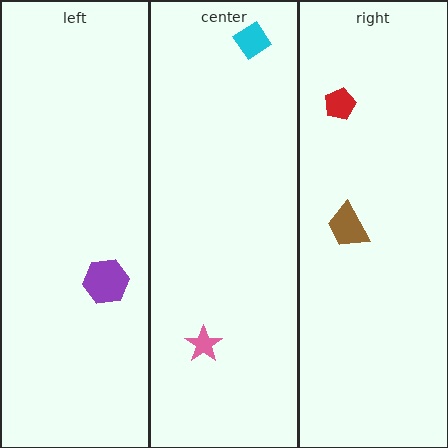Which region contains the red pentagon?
The right region.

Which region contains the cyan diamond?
The center region.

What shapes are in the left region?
The purple hexagon.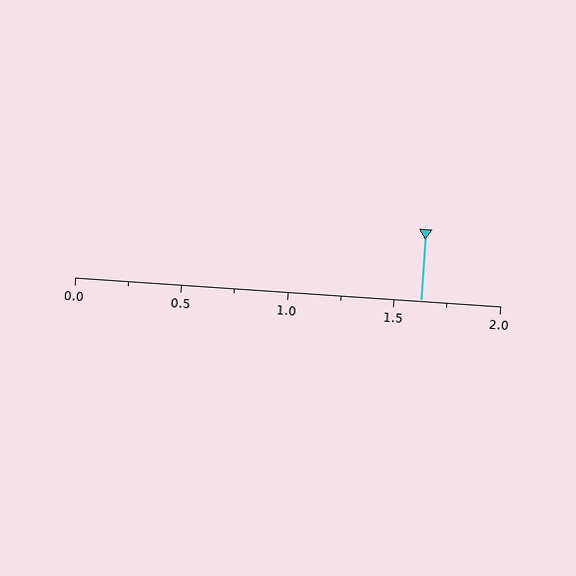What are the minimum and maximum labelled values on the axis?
The axis runs from 0.0 to 2.0.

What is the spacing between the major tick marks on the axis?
The major ticks are spaced 0.5 apart.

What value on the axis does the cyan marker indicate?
The marker indicates approximately 1.62.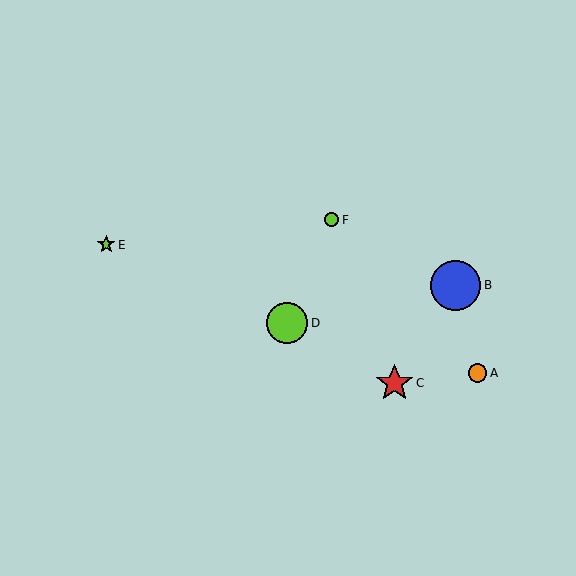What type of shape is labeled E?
Shape E is a lime star.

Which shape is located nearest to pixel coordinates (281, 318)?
The lime circle (labeled D) at (287, 323) is nearest to that location.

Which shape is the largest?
The blue circle (labeled B) is the largest.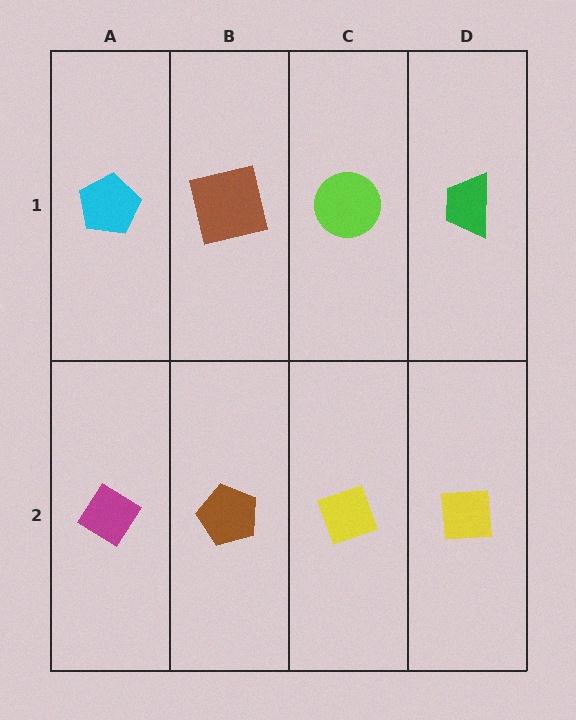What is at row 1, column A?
A cyan pentagon.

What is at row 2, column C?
A yellow diamond.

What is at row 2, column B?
A brown pentagon.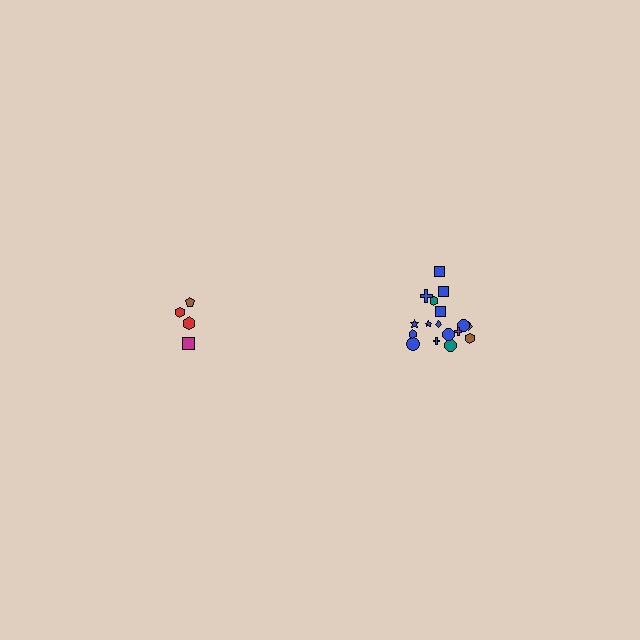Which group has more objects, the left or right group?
The right group.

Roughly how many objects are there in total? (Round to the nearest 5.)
Roughly 20 objects in total.